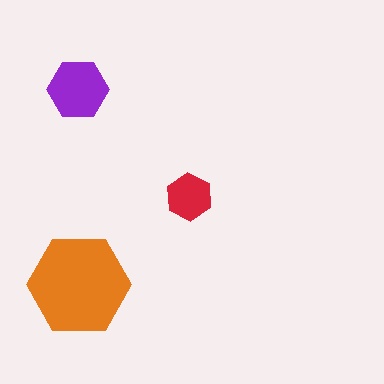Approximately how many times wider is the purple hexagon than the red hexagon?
About 1.5 times wider.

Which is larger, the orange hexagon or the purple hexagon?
The orange one.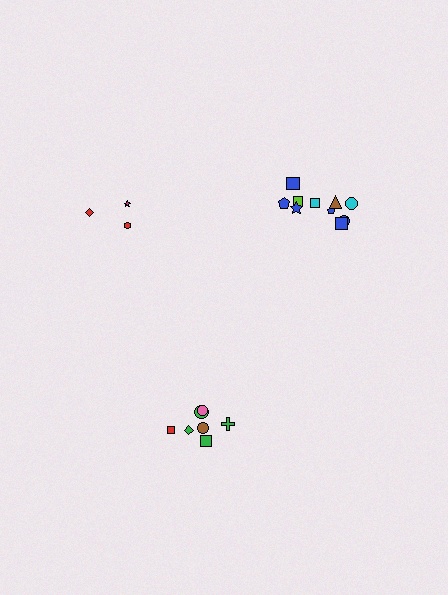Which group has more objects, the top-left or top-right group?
The top-right group.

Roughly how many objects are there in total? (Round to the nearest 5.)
Roughly 20 objects in total.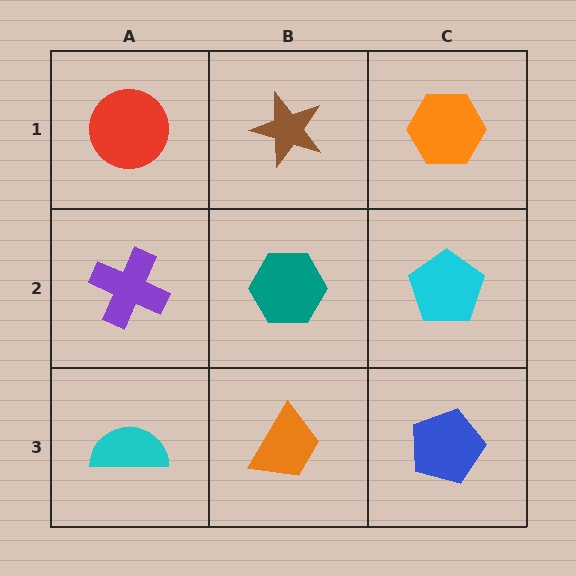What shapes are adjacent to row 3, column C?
A cyan pentagon (row 2, column C), an orange trapezoid (row 3, column B).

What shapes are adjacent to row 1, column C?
A cyan pentagon (row 2, column C), a brown star (row 1, column B).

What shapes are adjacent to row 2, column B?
A brown star (row 1, column B), an orange trapezoid (row 3, column B), a purple cross (row 2, column A), a cyan pentagon (row 2, column C).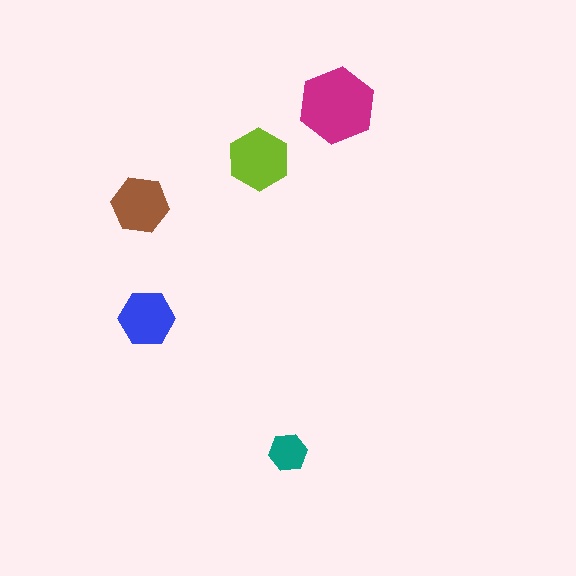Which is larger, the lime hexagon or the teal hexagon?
The lime one.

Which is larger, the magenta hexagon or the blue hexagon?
The magenta one.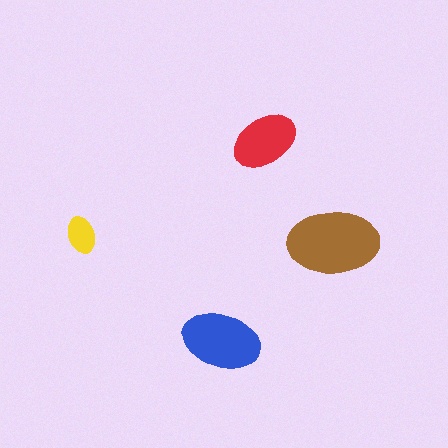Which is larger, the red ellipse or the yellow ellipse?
The red one.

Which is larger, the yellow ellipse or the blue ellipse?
The blue one.